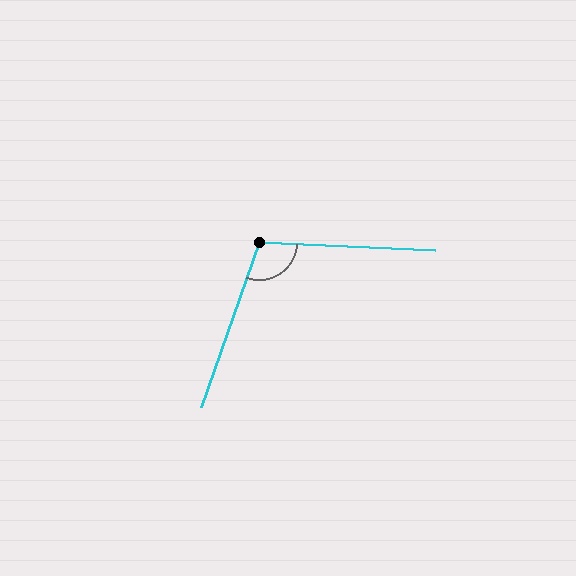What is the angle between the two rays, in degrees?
Approximately 107 degrees.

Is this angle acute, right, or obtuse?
It is obtuse.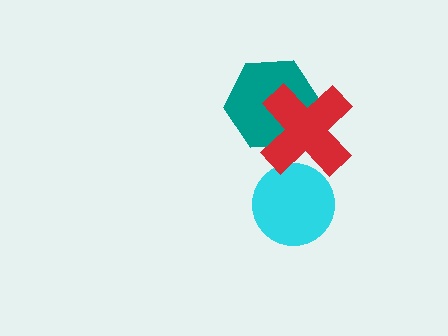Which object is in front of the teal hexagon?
The red cross is in front of the teal hexagon.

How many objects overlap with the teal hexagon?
1 object overlaps with the teal hexagon.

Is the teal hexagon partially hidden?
Yes, it is partially covered by another shape.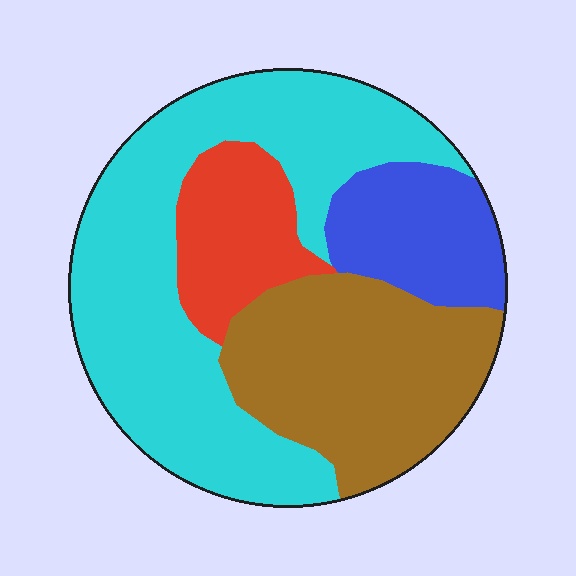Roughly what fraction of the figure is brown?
Brown takes up between a quarter and a half of the figure.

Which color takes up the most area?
Cyan, at roughly 45%.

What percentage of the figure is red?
Red takes up less than a quarter of the figure.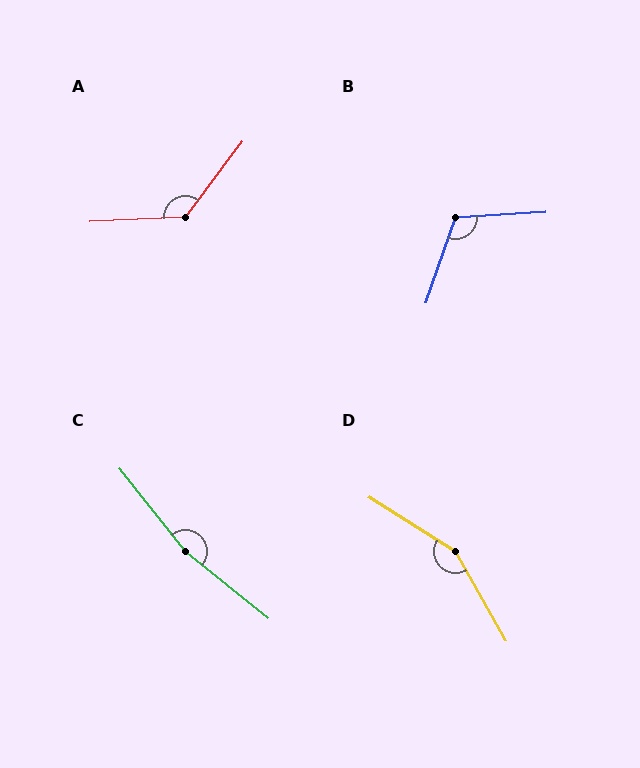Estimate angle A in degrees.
Approximately 130 degrees.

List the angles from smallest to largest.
B (113°), A (130°), D (152°), C (167°).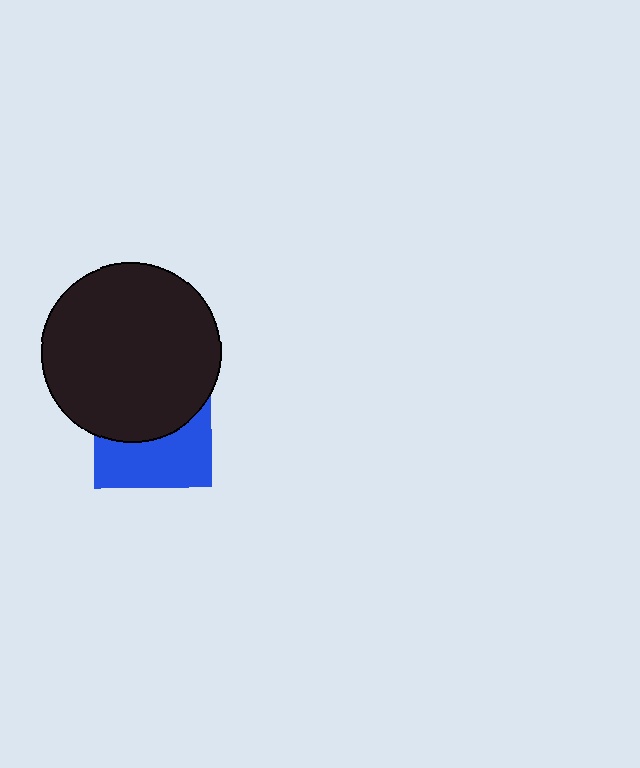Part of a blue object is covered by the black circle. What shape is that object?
It is a square.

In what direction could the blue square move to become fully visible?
The blue square could move down. That would shift it out from behind the black circle entirely.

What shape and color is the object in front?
The object in front is a black circle.